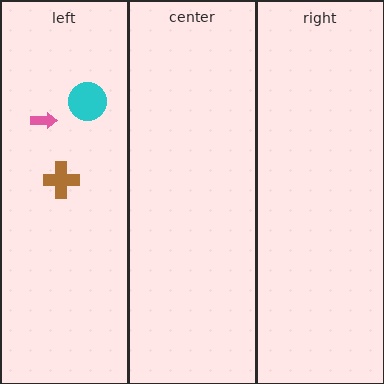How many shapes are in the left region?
3.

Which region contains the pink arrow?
The left region.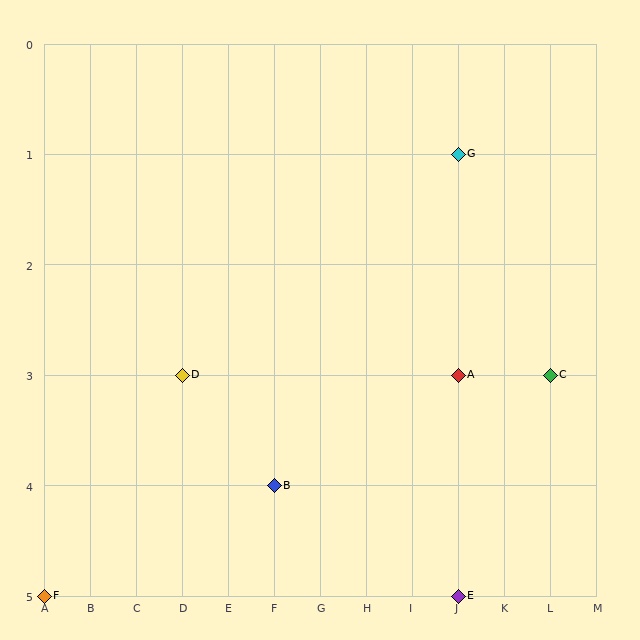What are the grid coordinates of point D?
Point D is at grid coordinates (D, 3).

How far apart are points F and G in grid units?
Points F and G are 9 columns and 4 rows apart (about 9.8 grid units diagonally).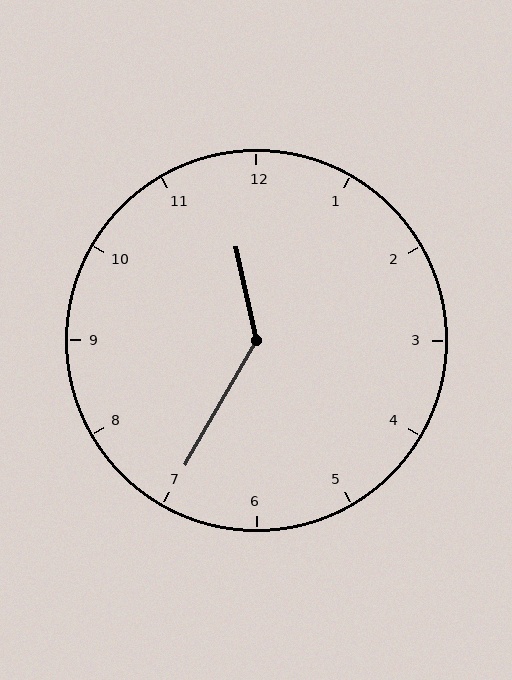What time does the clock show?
11:35.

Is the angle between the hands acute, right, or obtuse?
It is obtuse.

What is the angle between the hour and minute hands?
Approximately 138 degrees.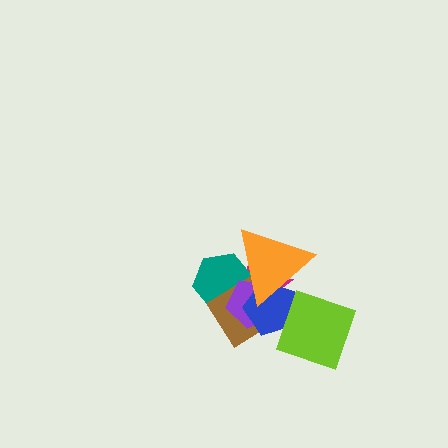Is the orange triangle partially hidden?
No, no other shape covers it.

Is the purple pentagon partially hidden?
Yes, it is partially covered by another shape.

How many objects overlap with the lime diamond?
3 objects overlap with the lime diamond.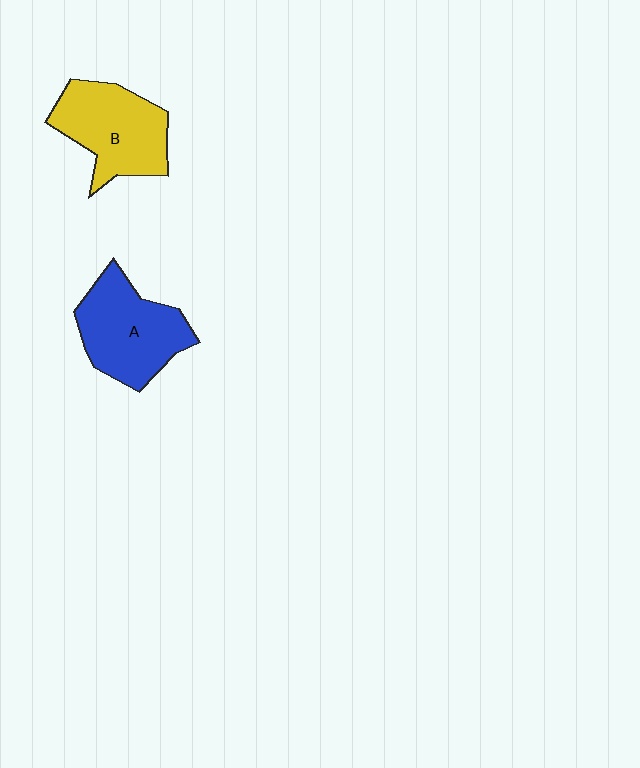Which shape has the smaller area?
Shape B (yellow).